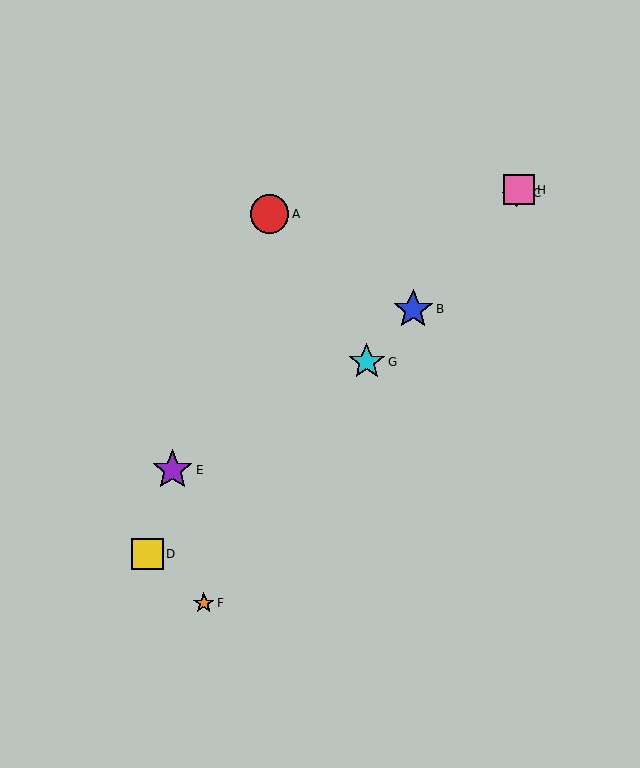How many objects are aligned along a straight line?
4 objects (B, C, G, H) are aligned along a straight line.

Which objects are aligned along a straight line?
Objects B, C, G, H are aligned along a straight line.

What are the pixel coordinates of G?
Object G is at (367, 362).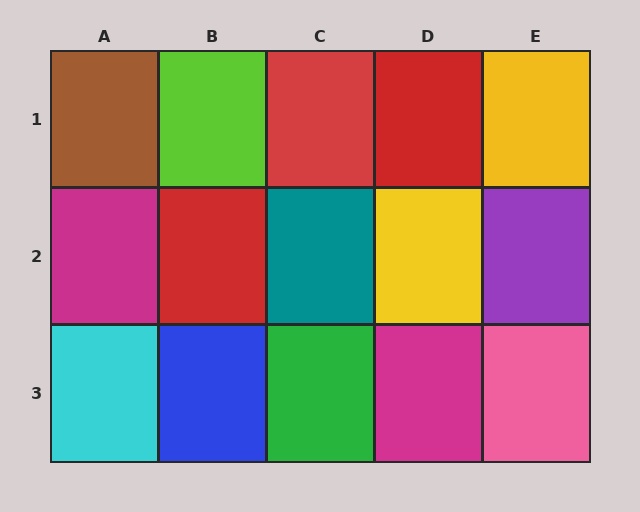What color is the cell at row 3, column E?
Pink.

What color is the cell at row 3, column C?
Green.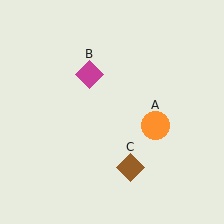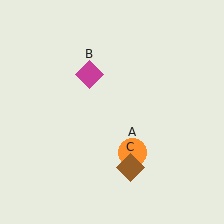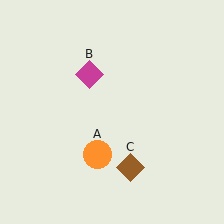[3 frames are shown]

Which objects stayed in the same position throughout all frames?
Magenta diamond (object B) and brown diamond (object C) remained stationary.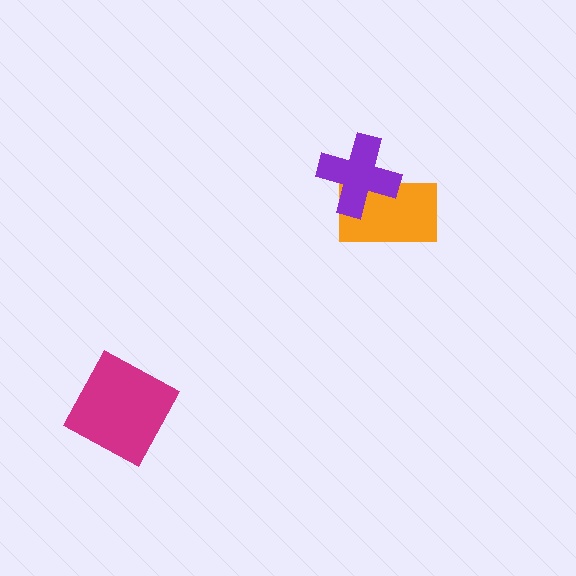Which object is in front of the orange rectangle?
The purple cross is in front of the orange rectangle.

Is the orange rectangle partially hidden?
Yes, it is partially covered by another shape.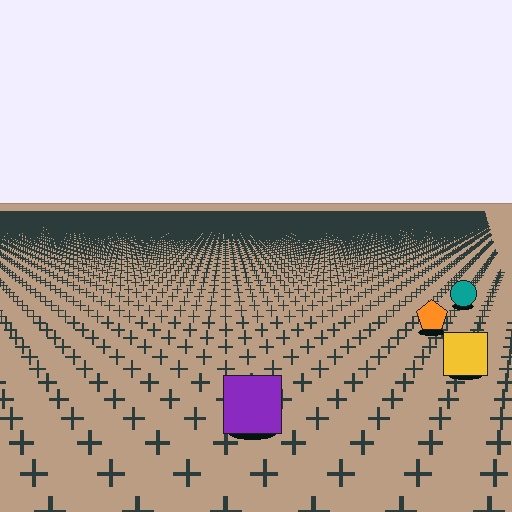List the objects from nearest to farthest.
From nearest to farthest: the purple square, the yellow square, the orange pentagon, the teal circle.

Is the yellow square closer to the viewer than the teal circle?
Yes. The yellow square is closer — you can tell from the texture gradient: the ground texture is coarser near it.